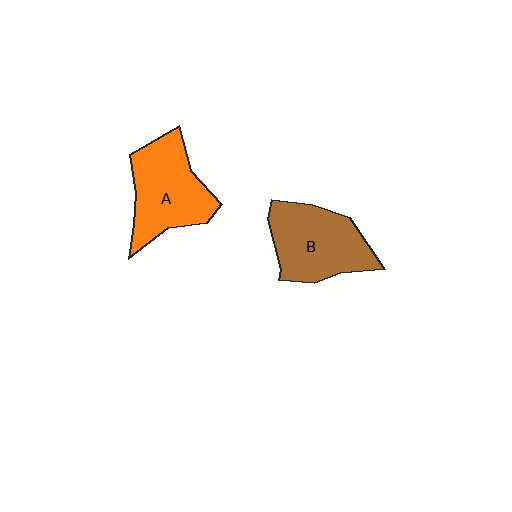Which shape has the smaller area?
Shape B (brown).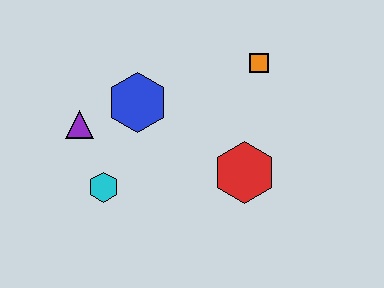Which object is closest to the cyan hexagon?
The purple triangle is closest to the cyan hexagon.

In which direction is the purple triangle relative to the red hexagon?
The purple triangle is to the left of the red hexagon.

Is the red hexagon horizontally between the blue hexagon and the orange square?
Yes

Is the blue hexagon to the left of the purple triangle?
No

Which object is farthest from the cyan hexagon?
The orange square is farthest from the cyan hexagon.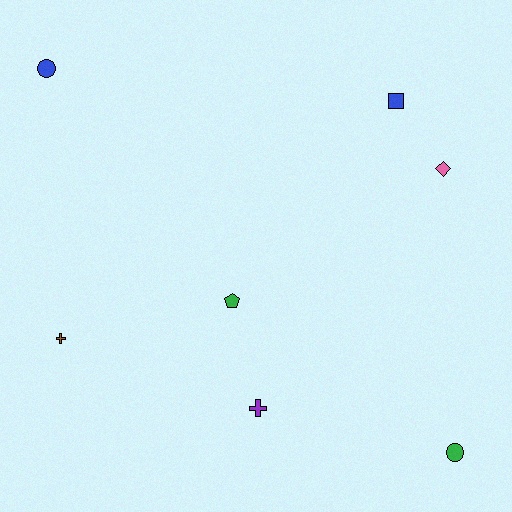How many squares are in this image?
There is 1 square.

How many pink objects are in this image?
There is 1 pink object.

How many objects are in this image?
There are 7 objects.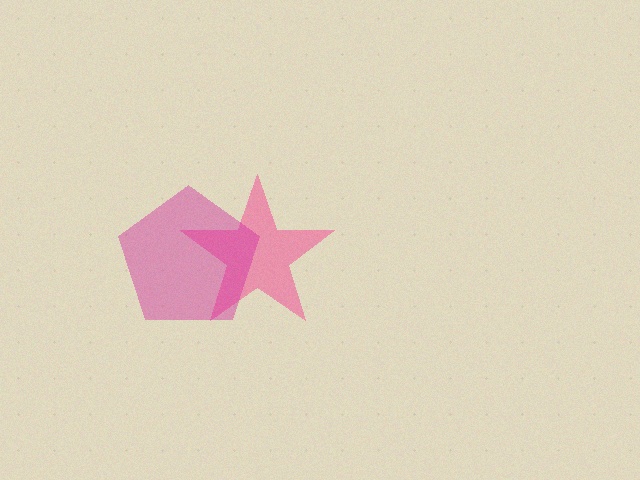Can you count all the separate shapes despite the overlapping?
Yes, there are 2 separate shapes.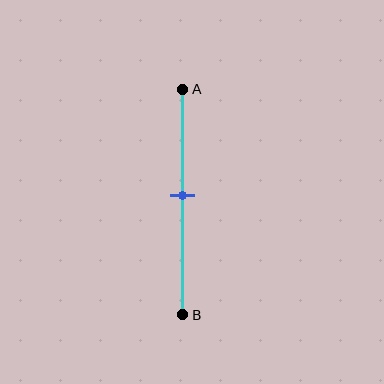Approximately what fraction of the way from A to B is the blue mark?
The blue mark is approximately 45% of the way from A to B.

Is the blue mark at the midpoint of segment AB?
Yes, the mark is approximately at the midpoint.